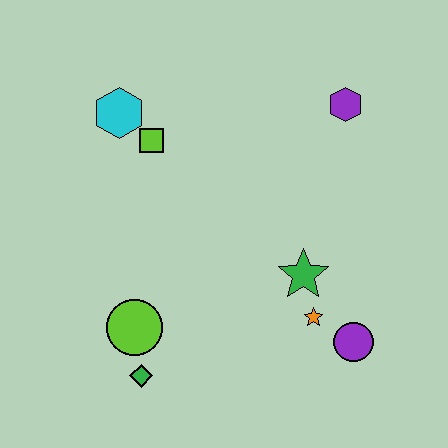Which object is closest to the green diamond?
The lime circle is closest to the green diamond.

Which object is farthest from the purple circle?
The cyan hexagon is farthest from the purple circle.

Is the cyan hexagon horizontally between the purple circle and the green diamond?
No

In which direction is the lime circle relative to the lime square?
The lime circle is below the lime square.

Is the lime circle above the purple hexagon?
No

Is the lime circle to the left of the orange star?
Yes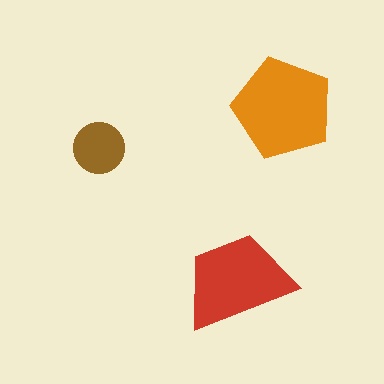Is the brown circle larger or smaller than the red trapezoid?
Smaller.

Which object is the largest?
The orange pentagon.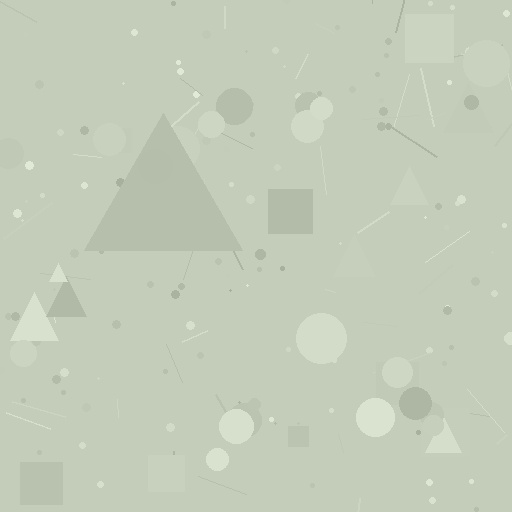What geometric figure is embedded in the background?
A triangle is embedded in the background.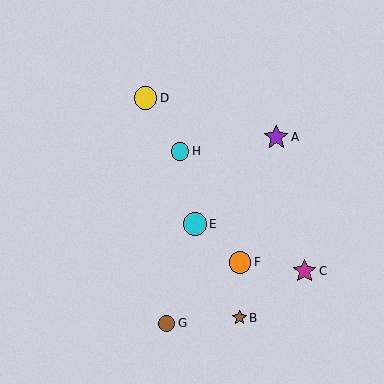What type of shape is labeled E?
Shape E is a cyan circle.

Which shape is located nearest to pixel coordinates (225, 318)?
The brown star (labeled B) at (239, 318) is nearest to that location.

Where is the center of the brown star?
The center of the brown star is at (239, 318).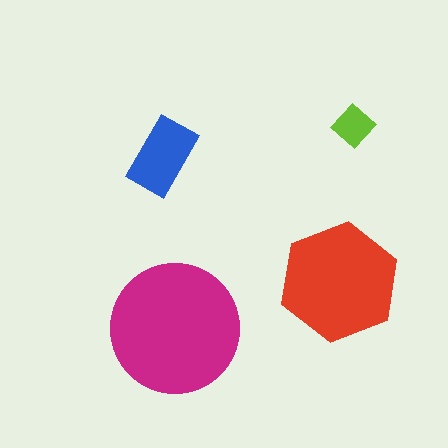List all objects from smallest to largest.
The lime diamond, the blue rectangle, the red hexagon, the magenta circle.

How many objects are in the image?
There are 4 objects in the image.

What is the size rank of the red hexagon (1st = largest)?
2nd.